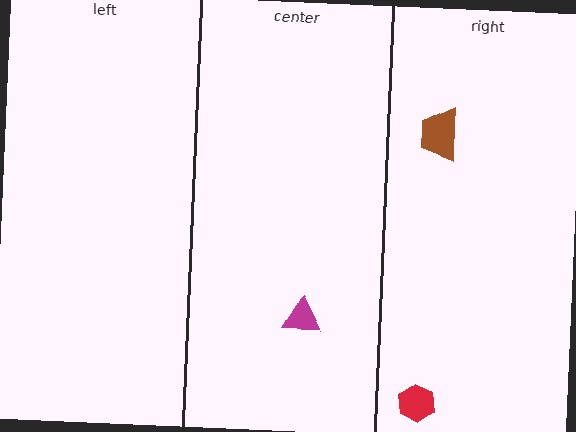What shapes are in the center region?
The magenta triangle.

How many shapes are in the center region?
1.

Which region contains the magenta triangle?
The center region.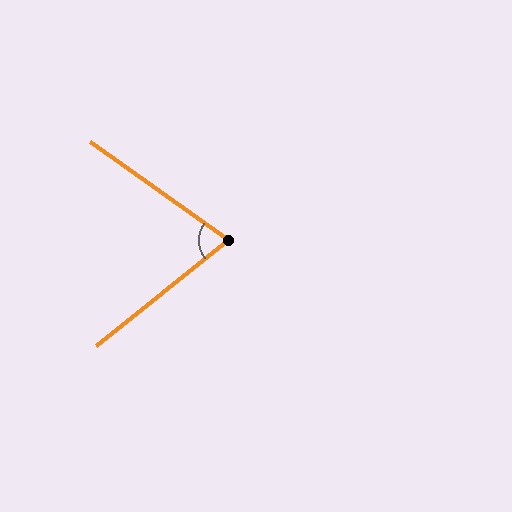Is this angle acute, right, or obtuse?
It is acute.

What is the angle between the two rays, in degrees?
Approximately 74 degrees.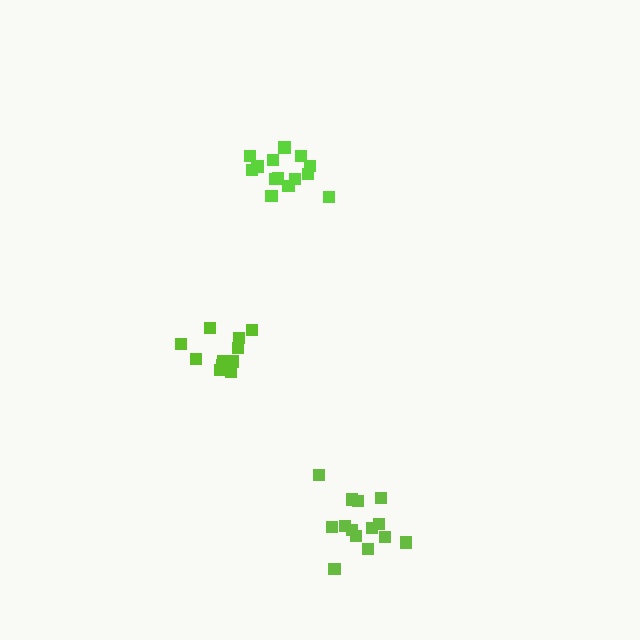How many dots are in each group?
Group 1: 14 dots, Group 2: 12 dots, Group 3: 14 dots (40 total).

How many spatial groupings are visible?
There are 3 spatial groupings.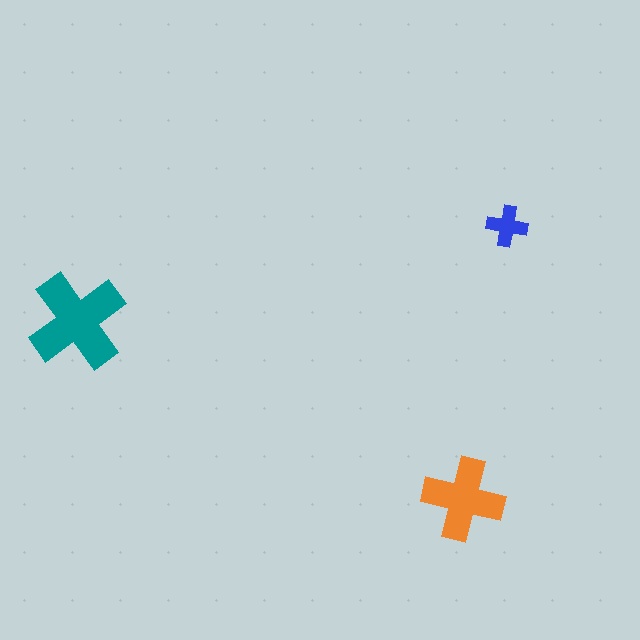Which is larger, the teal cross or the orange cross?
The teal one.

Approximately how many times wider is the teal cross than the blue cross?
About 2.5 times wider.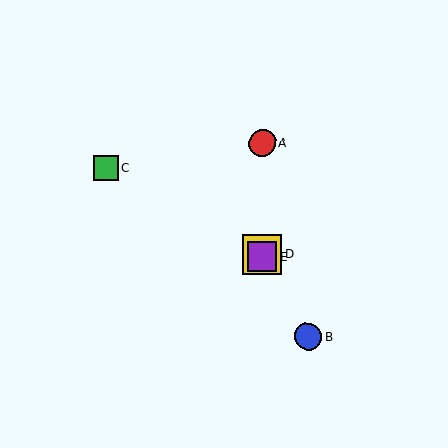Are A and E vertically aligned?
Yes, both are at x≈262.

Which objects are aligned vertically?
Objects A, D, E are aligned vertically.